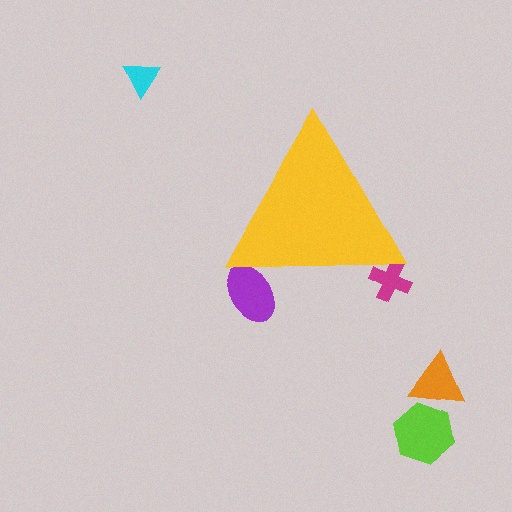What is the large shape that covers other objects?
A yellow triangle.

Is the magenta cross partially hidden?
Yes, the magenta cross is partially hidden behind the yellow triangle.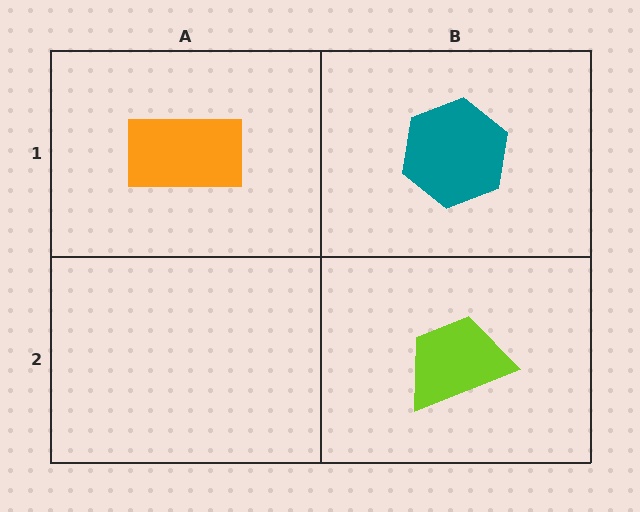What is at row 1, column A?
An orange rectangle.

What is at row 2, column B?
A lime trapezoid.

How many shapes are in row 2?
1 shape.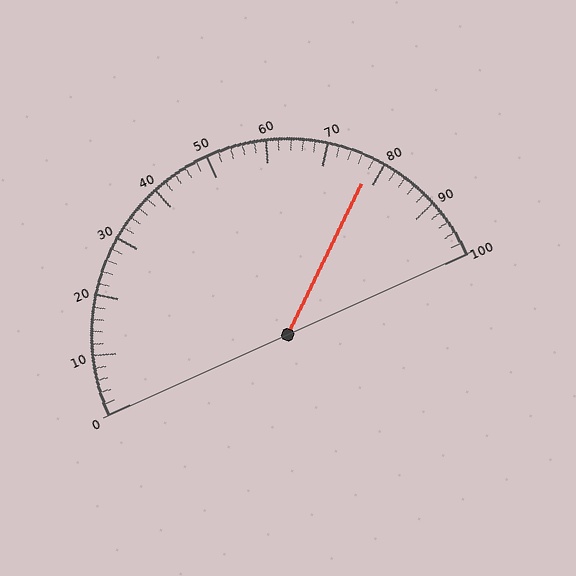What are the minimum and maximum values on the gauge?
The gauge ranges from 0 to 100.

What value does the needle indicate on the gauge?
The needle indicates approximately 78.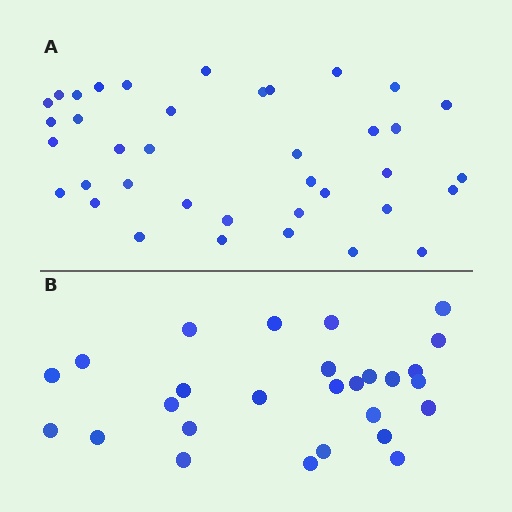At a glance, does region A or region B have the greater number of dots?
Region A (the top region) has more dots.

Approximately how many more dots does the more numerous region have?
Region A has roughly 12 or so more dots than region B.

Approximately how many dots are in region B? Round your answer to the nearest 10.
About 30 dots. (The exact count is 27, which rounds to 30.)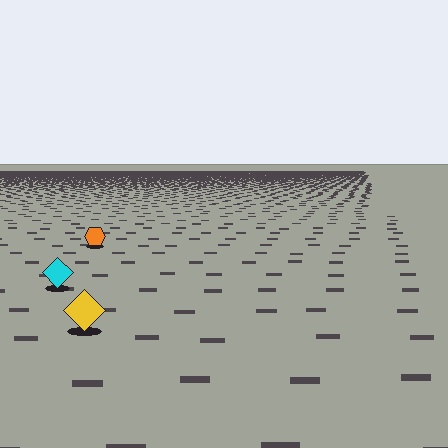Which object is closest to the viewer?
The yellow diamond is closest. The texture marks near it are larger and more spread out.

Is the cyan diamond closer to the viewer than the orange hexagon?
Yes. The cyan diamond is closer — you can tell from the texture gradient: the ground texture is coarser near it.